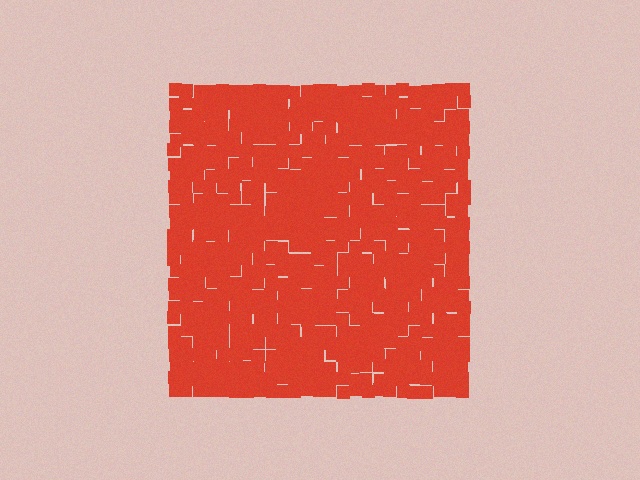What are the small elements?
The small elements are squares.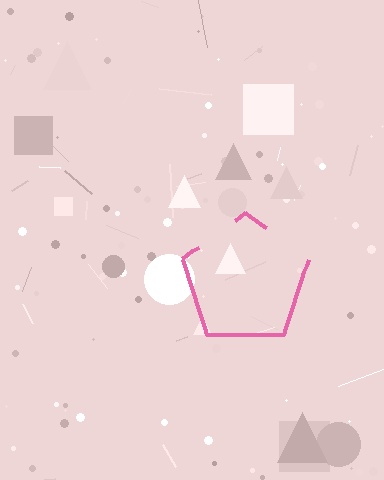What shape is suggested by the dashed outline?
The dashed outline suggests a pentagon.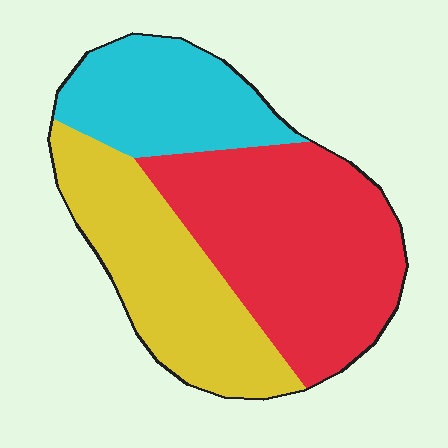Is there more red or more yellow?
Red.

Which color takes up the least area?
Cyan, at roughly 25%.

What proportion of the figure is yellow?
Yellow takes up about one third (1/3) of the figure.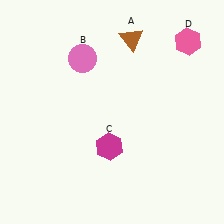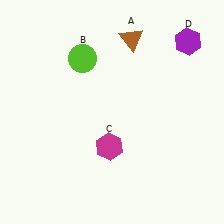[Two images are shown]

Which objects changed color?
B changed from pink to lime. D changed from pink to purple.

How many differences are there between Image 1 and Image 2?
There are 2 differences between the two images.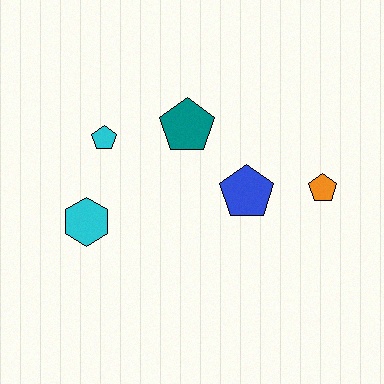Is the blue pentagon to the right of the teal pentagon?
Yes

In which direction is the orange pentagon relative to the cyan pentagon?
The orange pentagon is to the right of the cyan pentagon.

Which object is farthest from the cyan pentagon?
The orange pentagon is farthest from the cyan pentagon.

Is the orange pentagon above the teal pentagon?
No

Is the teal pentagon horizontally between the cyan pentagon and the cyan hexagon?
No